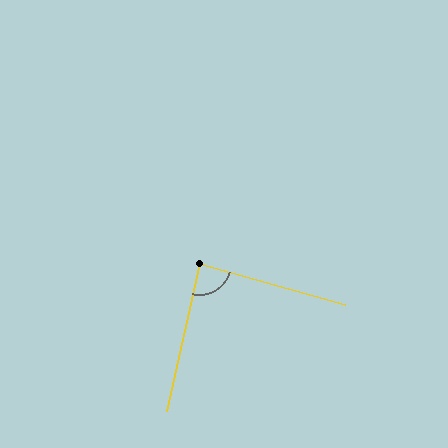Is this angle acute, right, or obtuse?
It is approximately a right angle.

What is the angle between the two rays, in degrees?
Approximately 87 degrees.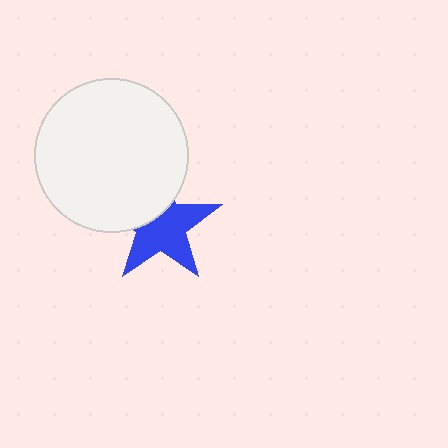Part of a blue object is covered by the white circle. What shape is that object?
It is a star.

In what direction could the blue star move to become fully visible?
The blue star could move down. That would shift it out from behind the white circle entirely.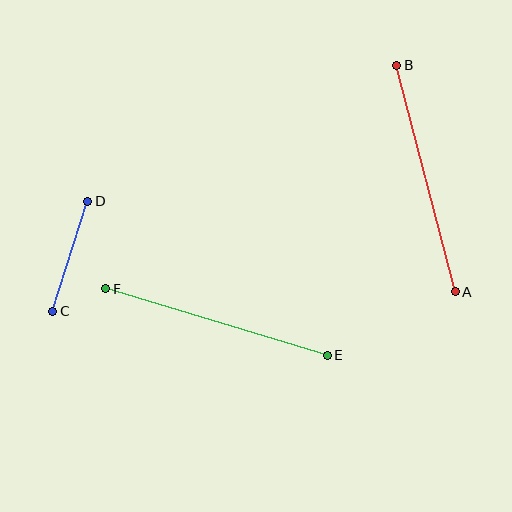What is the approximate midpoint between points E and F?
The midpoint is at approximately (216, 322) pixels.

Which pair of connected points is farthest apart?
Points A and B are farthest apart.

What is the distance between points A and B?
The distance is approximately 234 pixels.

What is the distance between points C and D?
The distance is approximately 115 pixels.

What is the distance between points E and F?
The distance is approximately 231 pixels.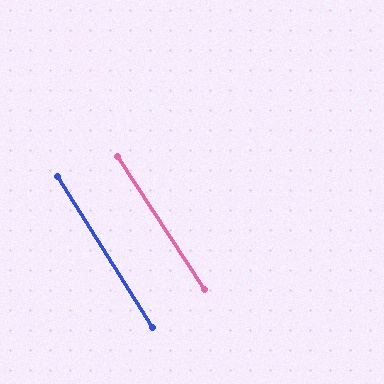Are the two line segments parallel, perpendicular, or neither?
Parallel — their directions differ by only 1.2°.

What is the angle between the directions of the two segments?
Approximately 1 degree.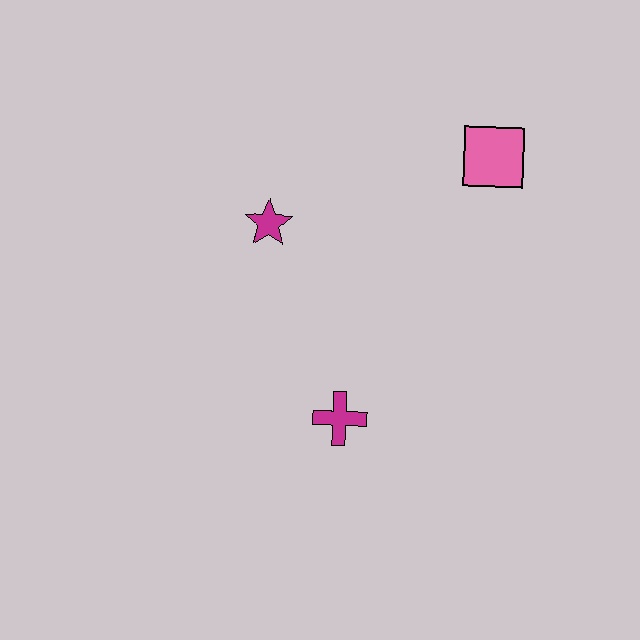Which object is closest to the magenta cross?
The magenta star is closest to the magenta cross.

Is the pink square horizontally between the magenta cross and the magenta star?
No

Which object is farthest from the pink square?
The magenta cross is farthest from the pink square.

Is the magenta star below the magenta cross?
No